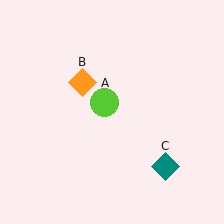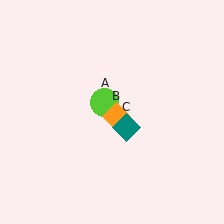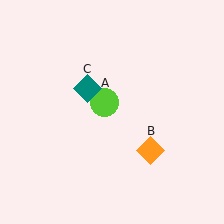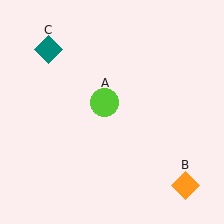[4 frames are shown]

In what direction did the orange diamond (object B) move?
The orange diamond (object B) moved down and to the right.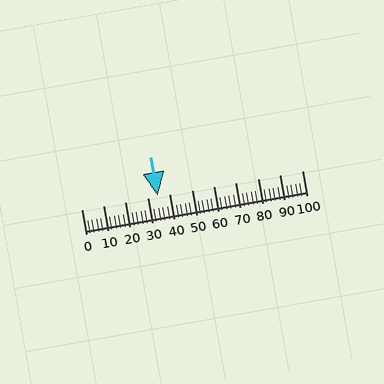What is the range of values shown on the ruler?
The ruler shows values from 0 to 100.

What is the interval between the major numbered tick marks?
The major tick marks are spaced 10 units apart.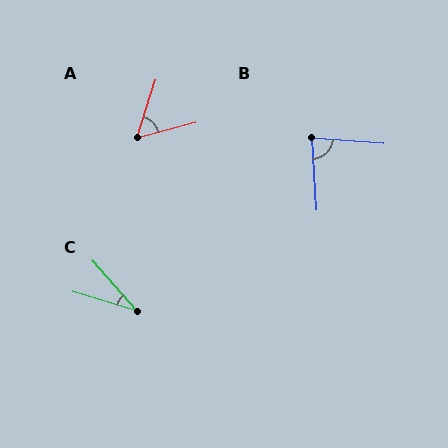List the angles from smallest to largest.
C (32°), A (58°), B (82°).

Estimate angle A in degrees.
Approximately 58 degrees.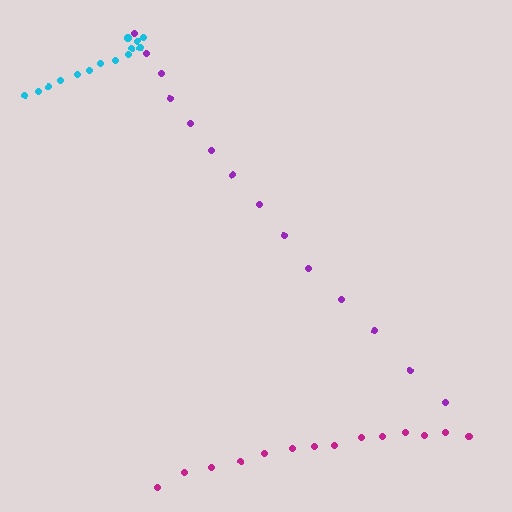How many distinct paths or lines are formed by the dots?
There are 3 distinct paths.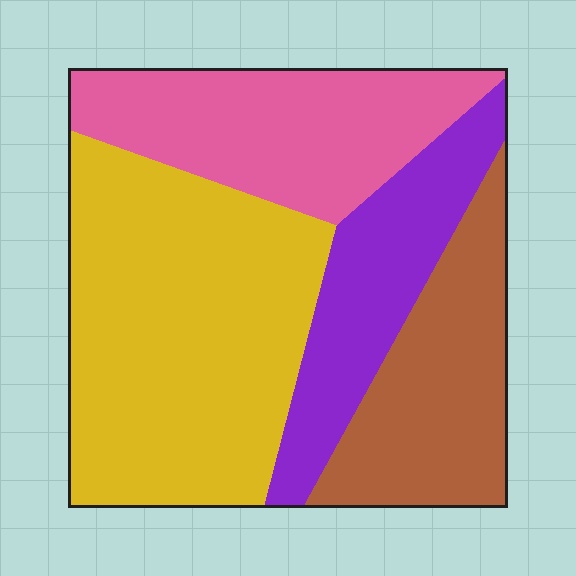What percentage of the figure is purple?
Purple covers around 15% of the figure.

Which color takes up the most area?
Yellow, at roughly 40%.